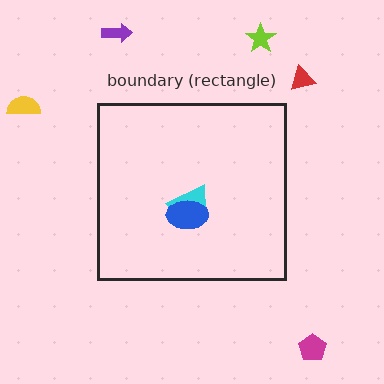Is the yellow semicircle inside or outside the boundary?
Outside.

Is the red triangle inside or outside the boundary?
Outside.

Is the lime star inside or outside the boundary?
Outside.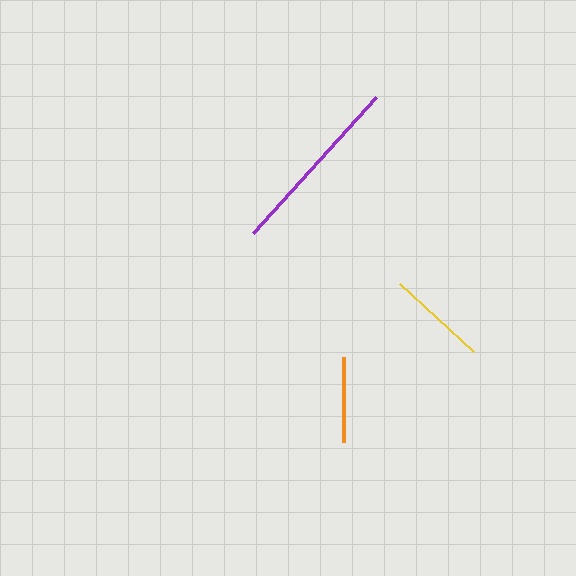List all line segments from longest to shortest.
From longest to shortest: purple, yellow, orange.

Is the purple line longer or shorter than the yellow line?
The purple line is longer than the yellow line.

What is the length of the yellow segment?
The yellow segment is approximately 101 pixels long.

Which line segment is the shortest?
The orange line is the shortest at approximately 85 pixels.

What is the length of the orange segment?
The orange segment is approximately 85 pixels long.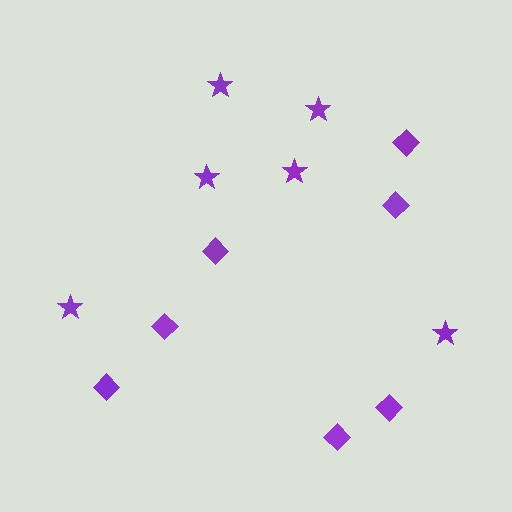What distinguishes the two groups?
There are 2 groups: one group of diamonds (7) and one group of stars (6).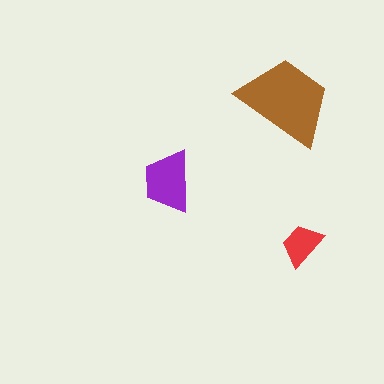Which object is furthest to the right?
The red trapezoid is rightmost.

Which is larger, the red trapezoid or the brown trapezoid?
The brown one.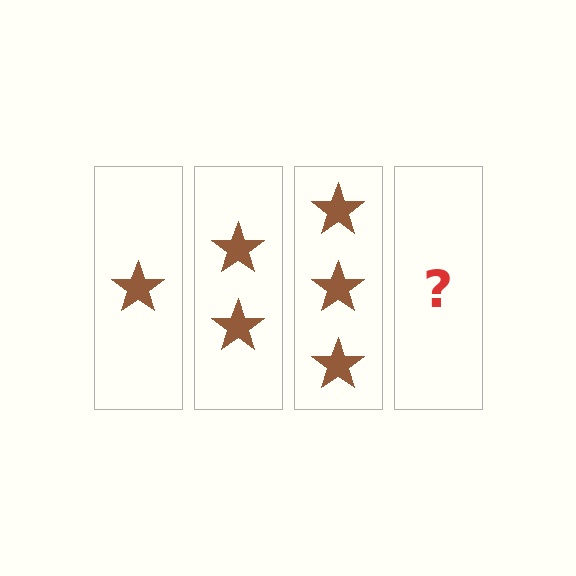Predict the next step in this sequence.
The next step is 4 stars.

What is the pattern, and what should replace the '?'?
The pattern is that each step adds one more star. The '?' should be 4 stars.